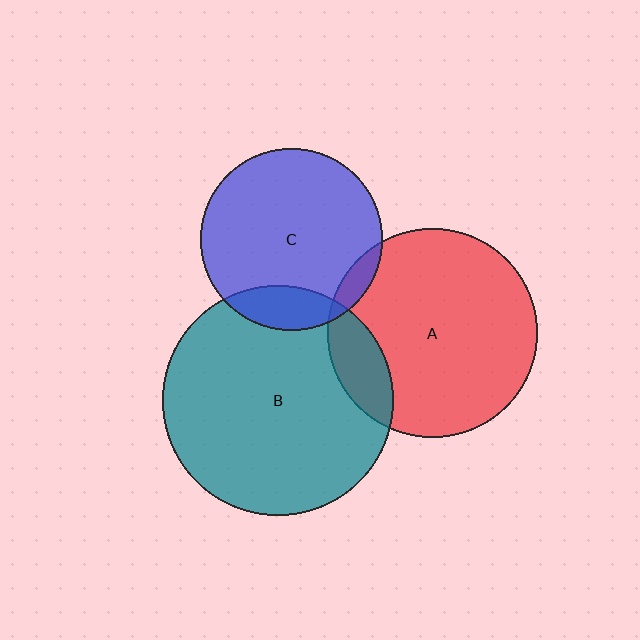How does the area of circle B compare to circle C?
Approximately 1.6 times.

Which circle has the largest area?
Circle B (teal).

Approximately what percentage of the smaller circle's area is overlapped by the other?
Approximately 5%.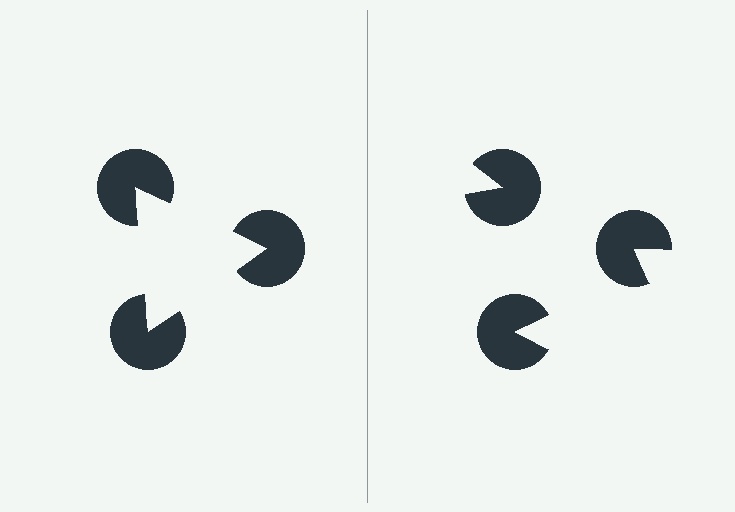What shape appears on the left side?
An illusory triangle.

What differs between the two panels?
The pac-man discs are positioned identically on both sides; only the wedge orientations differ. On the left they align to a triangle; on the right they are misaligned.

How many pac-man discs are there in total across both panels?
6 — 3 on each side.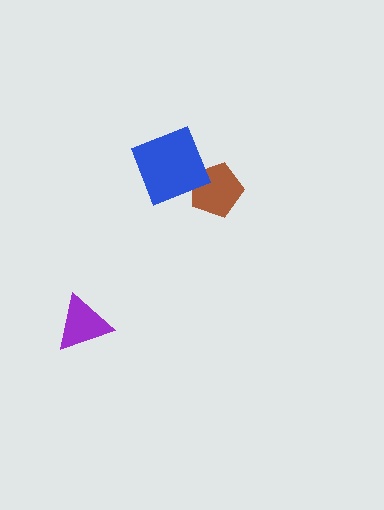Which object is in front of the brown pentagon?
The blue diamond is in front of the brown pentagon.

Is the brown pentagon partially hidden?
Yes, it is partially covered by another shape.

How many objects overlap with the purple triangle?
0 objects overlap with the purple triangle.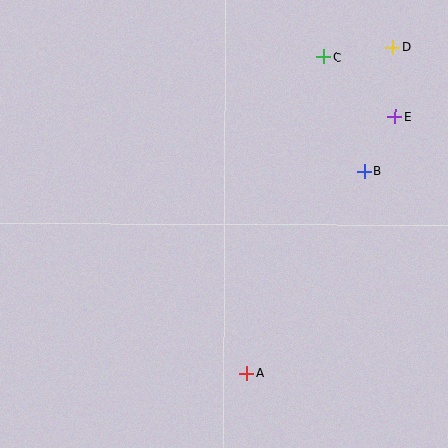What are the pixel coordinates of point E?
Point E is at (395, 116).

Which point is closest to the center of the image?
Point B at (365, 171) is closest to the center.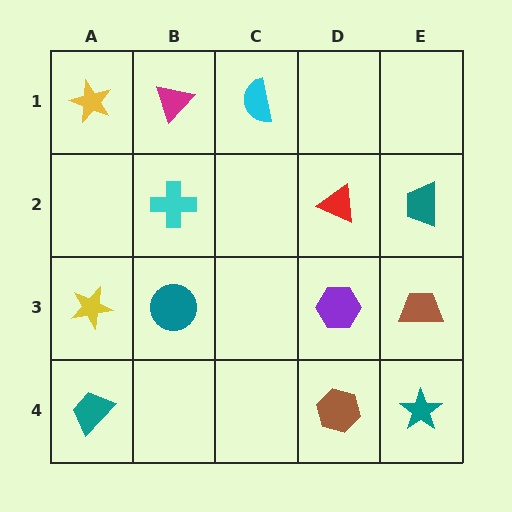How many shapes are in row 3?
4 shapes.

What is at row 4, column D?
A brown hexagon.